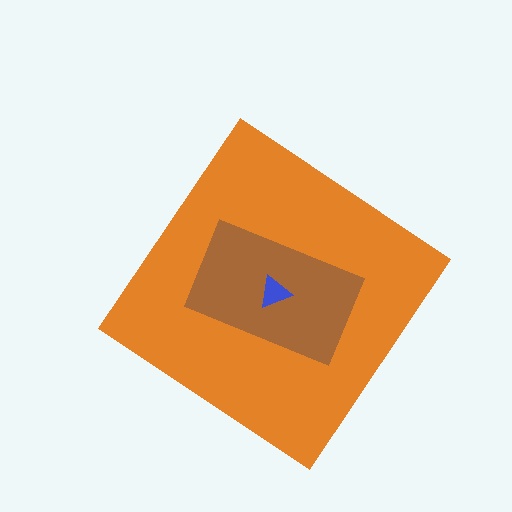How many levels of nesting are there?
3.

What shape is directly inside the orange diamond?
The brown rectangle.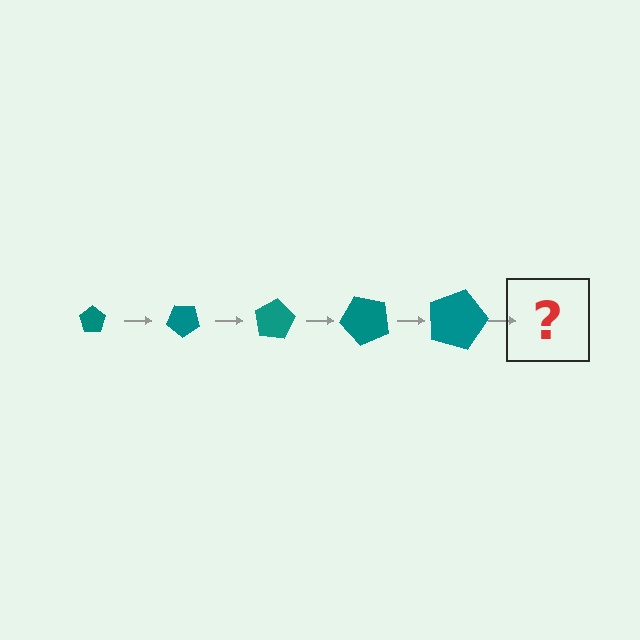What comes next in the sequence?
The next element should be a pentagon, larger than the previous one and rotated 200 degrees from the start.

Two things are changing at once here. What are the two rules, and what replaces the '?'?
The two rules are that the pentagon grows larger each step and it rotates 40 degrees each step. The '?' should be a pentagon, larger than the previous one and rotated 200 degrees from the start.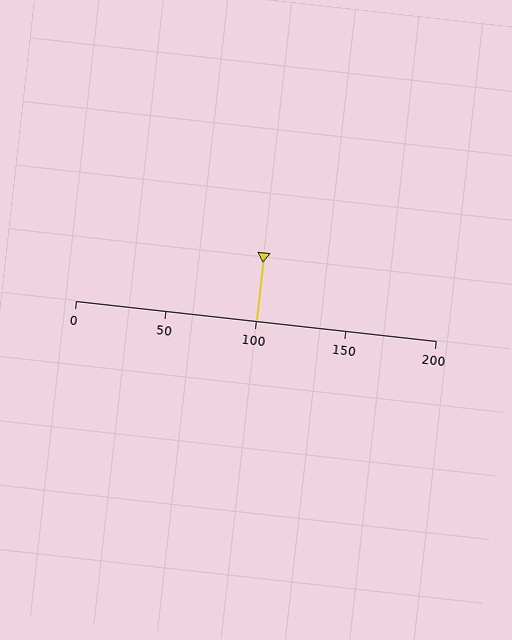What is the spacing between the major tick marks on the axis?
The major ticks are spaced 50 apart.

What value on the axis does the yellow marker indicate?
The marker indicates approximately 100.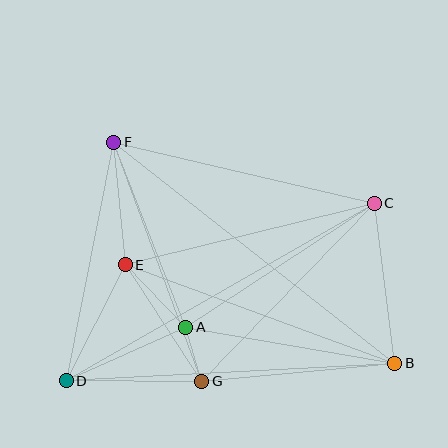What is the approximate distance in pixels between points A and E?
The distance between A and E is approximately 87 pixels.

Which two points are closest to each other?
Points A and G are closest to each other.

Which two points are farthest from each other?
Points B and F are farthest from each other.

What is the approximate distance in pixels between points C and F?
The distance between C and F is approximately 267 pixels.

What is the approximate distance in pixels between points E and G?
The distance between E and G is approximately 139 pixels.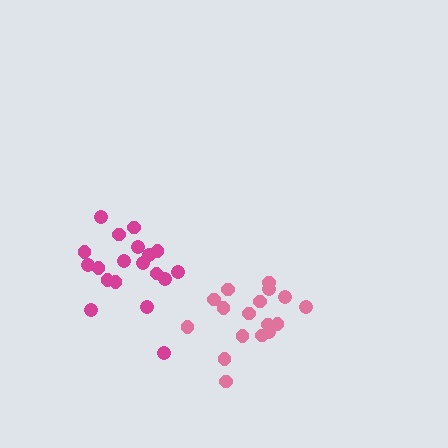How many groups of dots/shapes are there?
There are 2 groups.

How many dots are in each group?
Group 1: 17 dots, Group 2: 19 dots (36 total).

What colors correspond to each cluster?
The clusters are colored: pink, magenta.